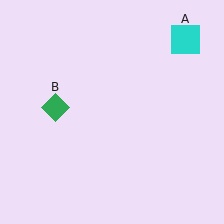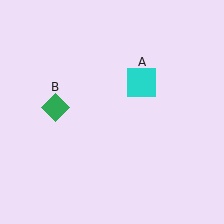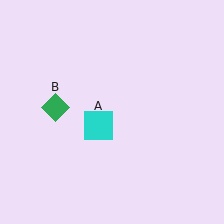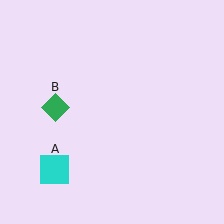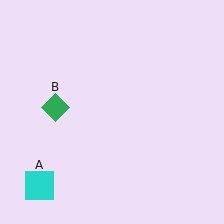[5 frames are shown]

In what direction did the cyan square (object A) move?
The cyan square (object A) moved down and to the left.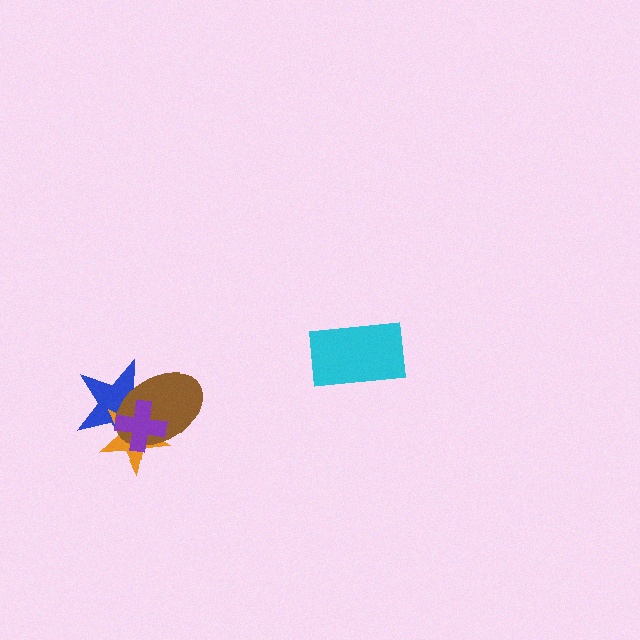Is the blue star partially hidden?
Yes, it is partially covered by another shape.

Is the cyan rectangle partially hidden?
No, no other shape covers it.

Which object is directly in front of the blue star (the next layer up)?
The orange star is directly in front of the blue star.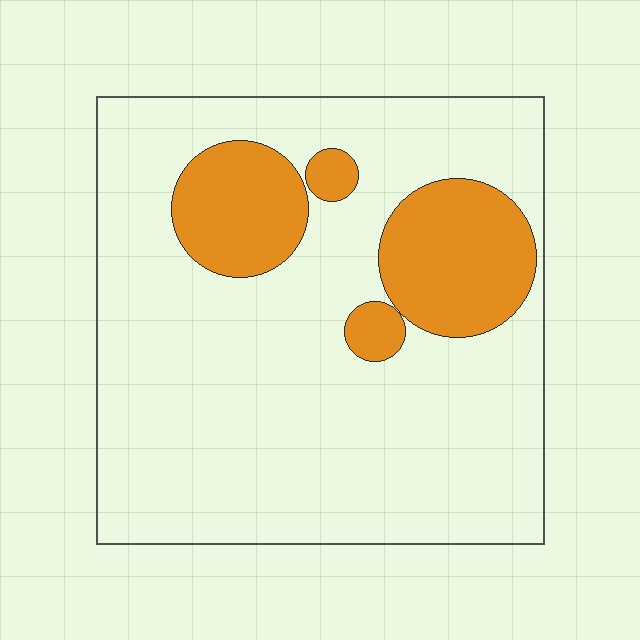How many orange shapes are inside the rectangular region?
4.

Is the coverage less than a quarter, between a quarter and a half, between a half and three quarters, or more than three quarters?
Less than a quarter.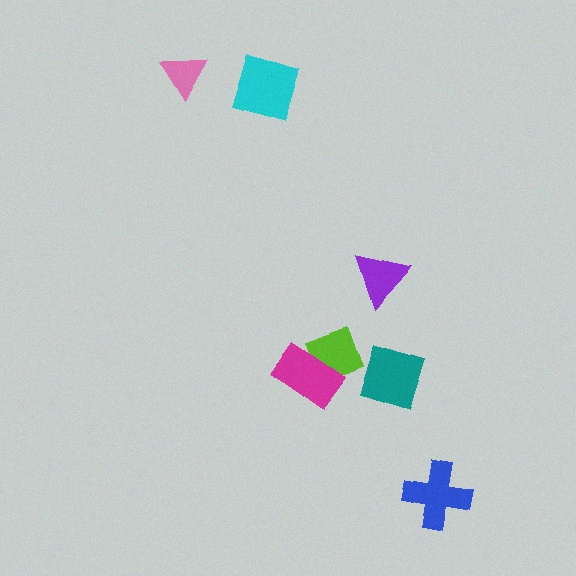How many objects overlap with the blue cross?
0 objects overlap with the blue cross.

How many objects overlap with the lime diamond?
1 object overlaps with the lime diamond.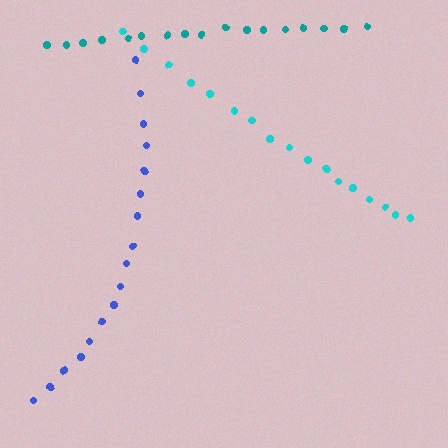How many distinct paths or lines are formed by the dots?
There are 3 distinct paths.